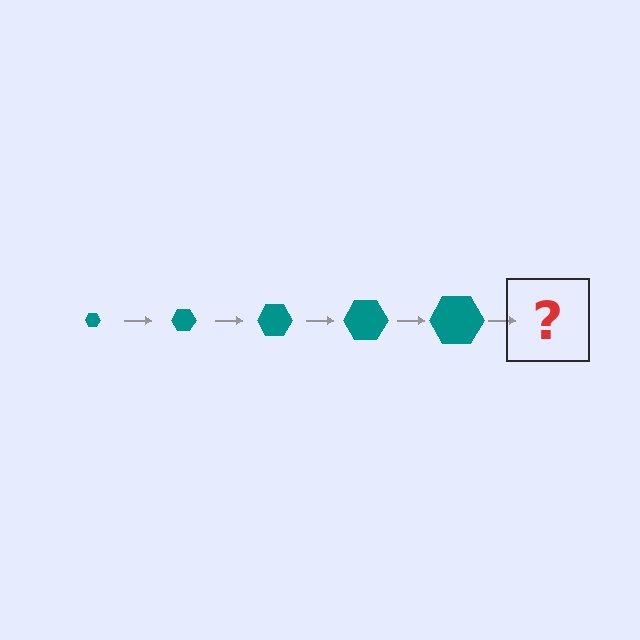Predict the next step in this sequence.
The next step is a teal hexagon, larger than the previous one.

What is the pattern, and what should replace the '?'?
The pattern is that the hexagon gets progressively larger each step. The '?' should be a teal hexagon, larger than the previous one.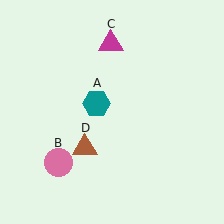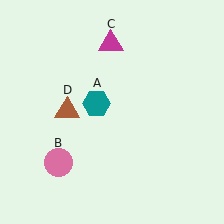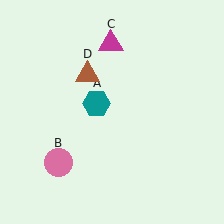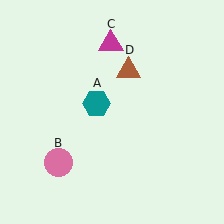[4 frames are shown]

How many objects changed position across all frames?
1 object changed position: brown triangle (object D).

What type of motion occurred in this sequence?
The brown triangle (object D) rotated clockwise around the center of the scene.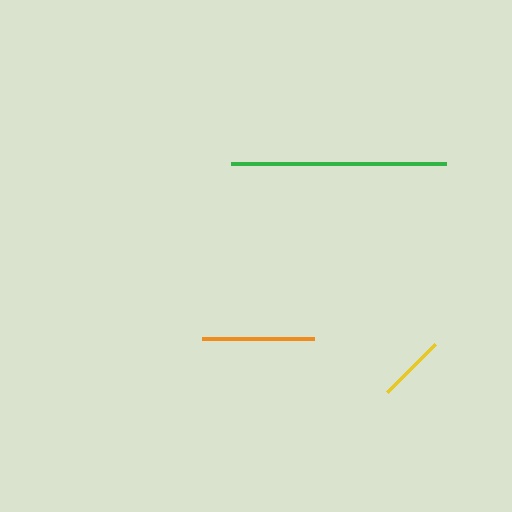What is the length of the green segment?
The green segment is approximately 215 pixels long.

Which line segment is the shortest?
The yellow line is the shortest at approximately 67 pixels.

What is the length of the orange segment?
The orange segment is approximately 111 pixels long.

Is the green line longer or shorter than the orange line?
The green line is longer than the orange line.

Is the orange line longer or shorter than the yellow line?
The orange line is longer than the yellow line.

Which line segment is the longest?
The green line is the longest at approximately 215 pixels.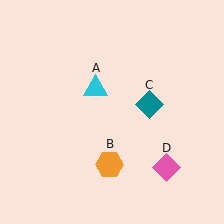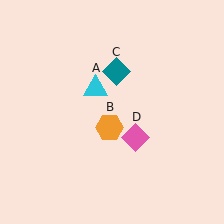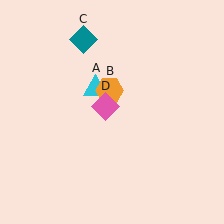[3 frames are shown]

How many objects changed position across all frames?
3 objects changed position: orange hexagon (object B), teal diamond (object C), pink diamond (object D).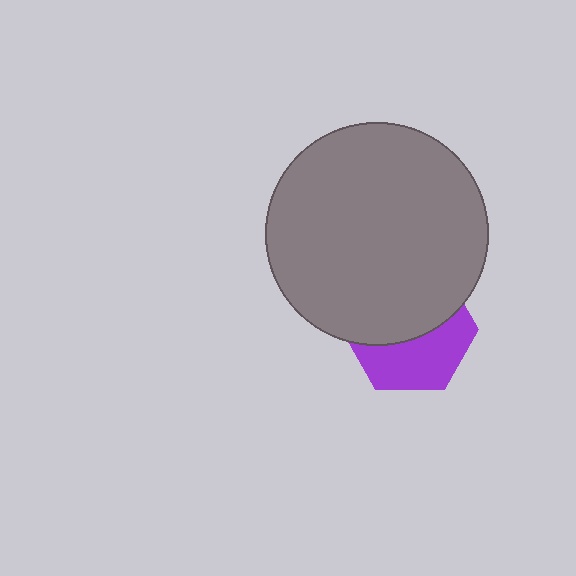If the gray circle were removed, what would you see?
You would see the complete purple hexagon.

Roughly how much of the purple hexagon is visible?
About half of it is visible (roughly 45%).